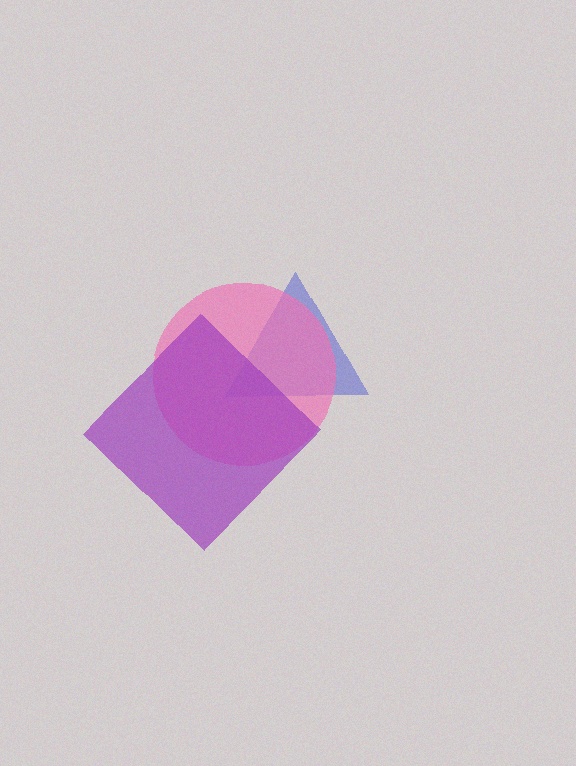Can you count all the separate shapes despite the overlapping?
Yes, there are 3 separate shapes.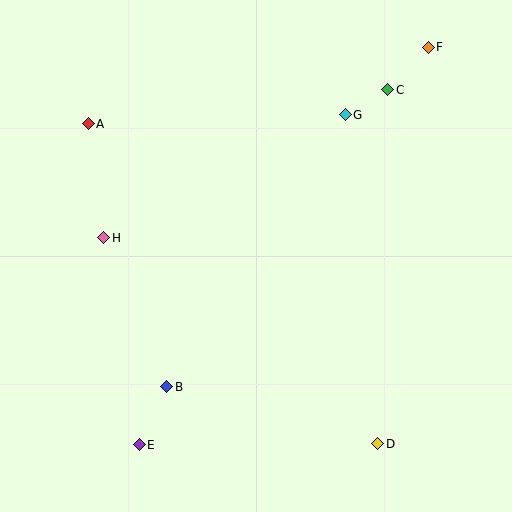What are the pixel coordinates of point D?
Point D is at (378, 444).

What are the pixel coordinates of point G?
Point G is at (345, 115).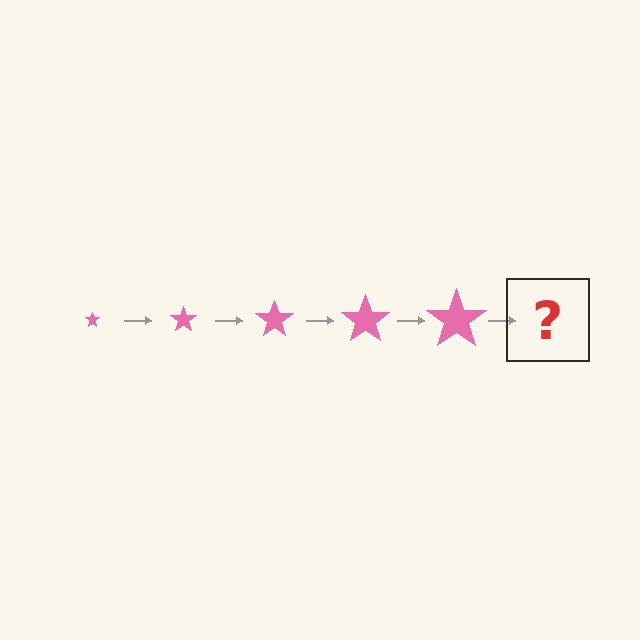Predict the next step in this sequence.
The next step is a pink star, larger than the previous one.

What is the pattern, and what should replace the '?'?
The pattern is that the star gets progressively larger each step. The '?' should be a pink star, larger than the previous one.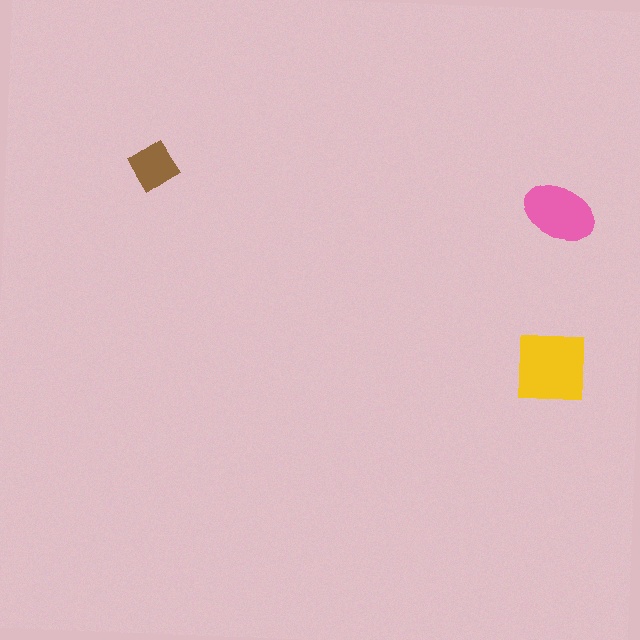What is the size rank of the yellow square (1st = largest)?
1st.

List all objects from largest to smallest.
The yellow square, the pink ellipse, the brown diamond.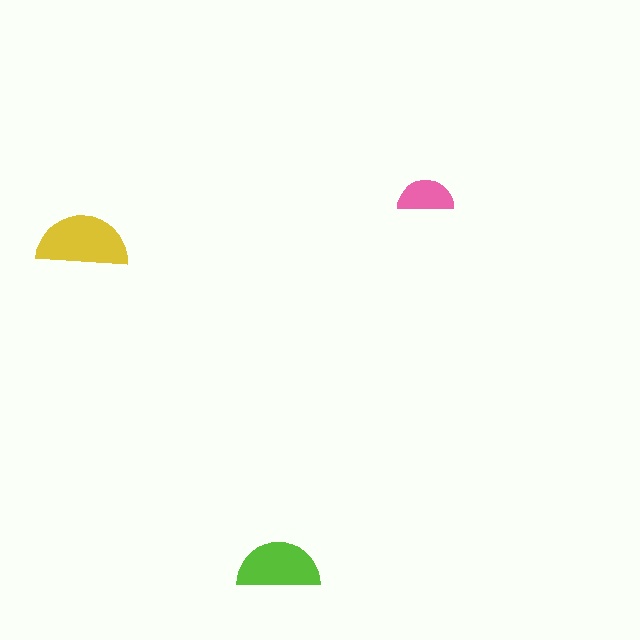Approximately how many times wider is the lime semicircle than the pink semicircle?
About 1.5 times wider.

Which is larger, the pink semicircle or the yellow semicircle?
The yellow one.